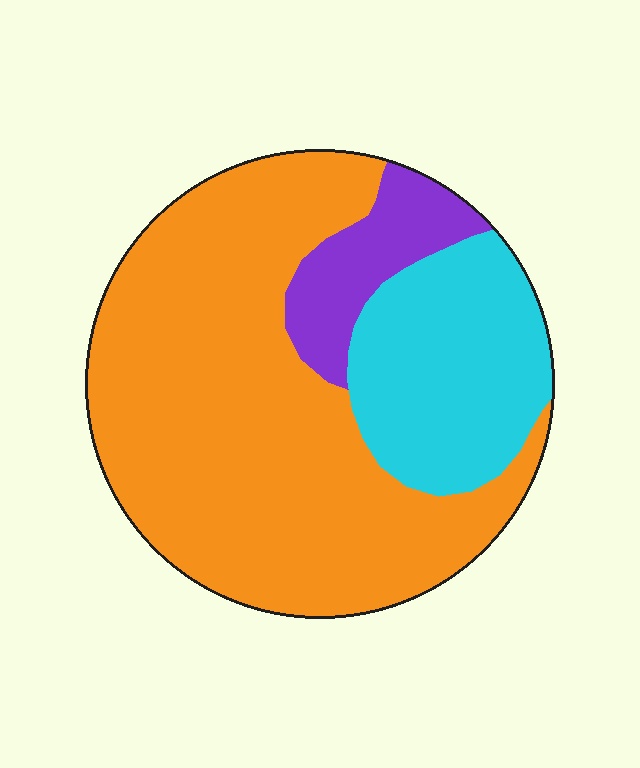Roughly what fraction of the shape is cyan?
Cyan takes up about one quarter (1/4) of the shape.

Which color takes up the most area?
Orange, at roughly 65%.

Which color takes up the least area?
Purple, at roughly 10%.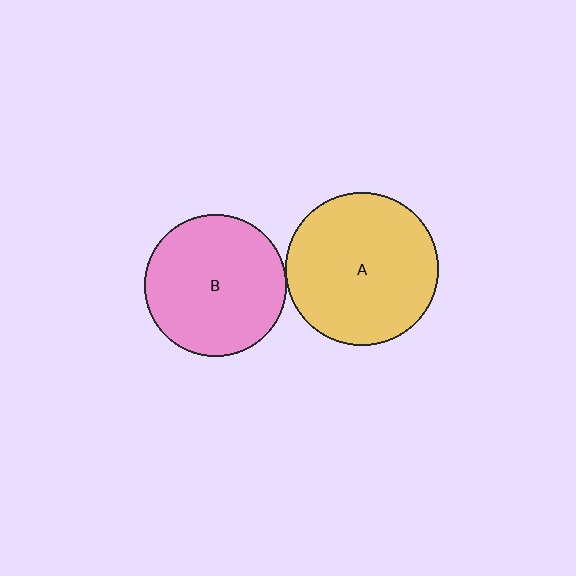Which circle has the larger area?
Circle A (yellow).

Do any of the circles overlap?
No, none of the circles overlap.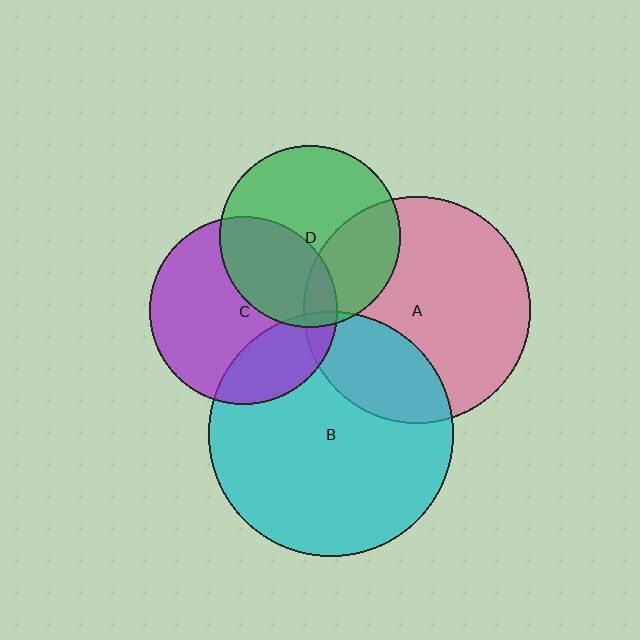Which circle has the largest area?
Circle B (cyan).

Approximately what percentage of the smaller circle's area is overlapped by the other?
Approximately 35%.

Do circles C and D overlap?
Yes.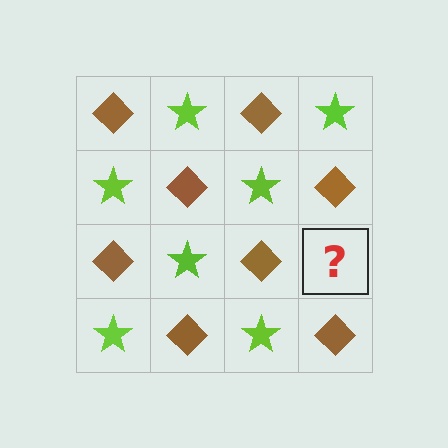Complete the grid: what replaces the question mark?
The question mark should be replaced with a lime star.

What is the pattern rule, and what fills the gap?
The rule is that it alternates brown diamond and lime star in a checkerboard pattern. The gap should be filled with a lime star.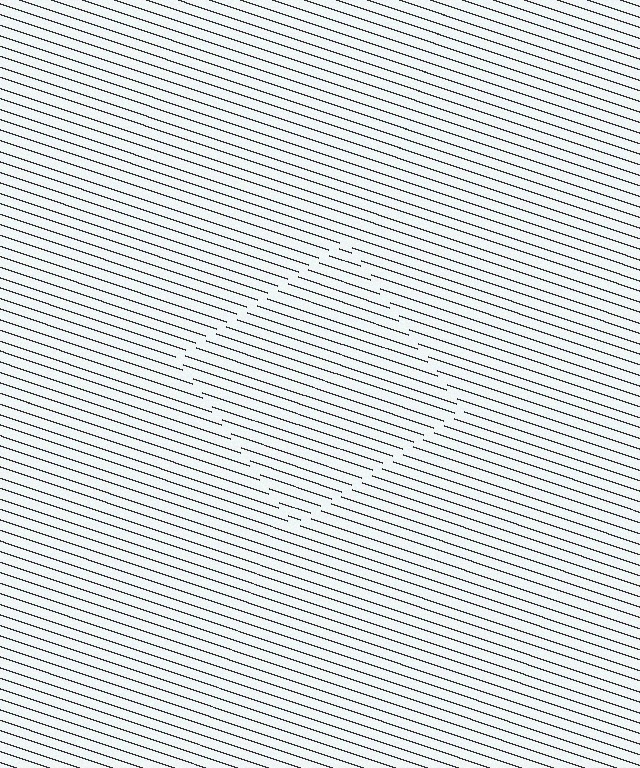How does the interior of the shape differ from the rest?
The interior of the shape contains the same grating, shifted by half a period — the contour is defined by the phase discontinuity where line-ends from the inner and outer gratings abut.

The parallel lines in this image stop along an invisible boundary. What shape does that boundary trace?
An illusory square. The interior of the shape contains the same grating, shifted by half a period — the contour is defined by the phase discontinuity where line-ends from the inner and outer gratings abut.